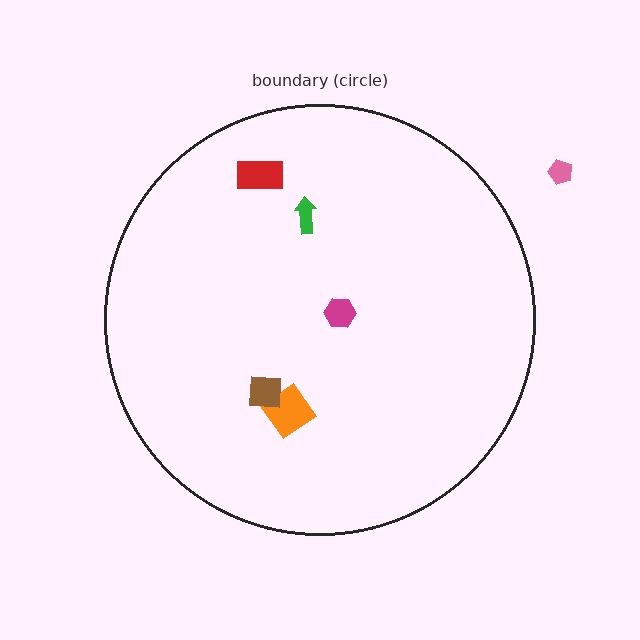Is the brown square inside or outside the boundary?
Inside.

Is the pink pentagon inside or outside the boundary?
Outside.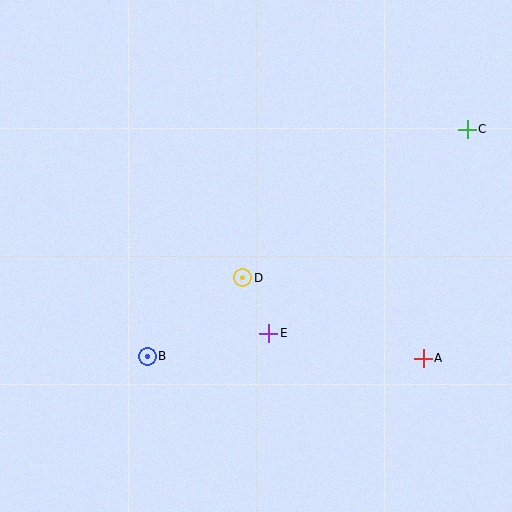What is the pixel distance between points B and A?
The distance between B and A is 276 pixels.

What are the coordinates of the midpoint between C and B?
The midpoint between C and B is at (307, 243).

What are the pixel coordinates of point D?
Point D is at (243, 278).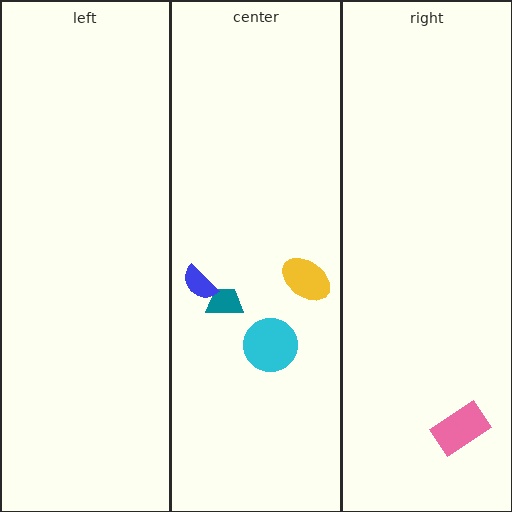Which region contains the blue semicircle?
The center region.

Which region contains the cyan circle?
The center region.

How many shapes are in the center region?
4.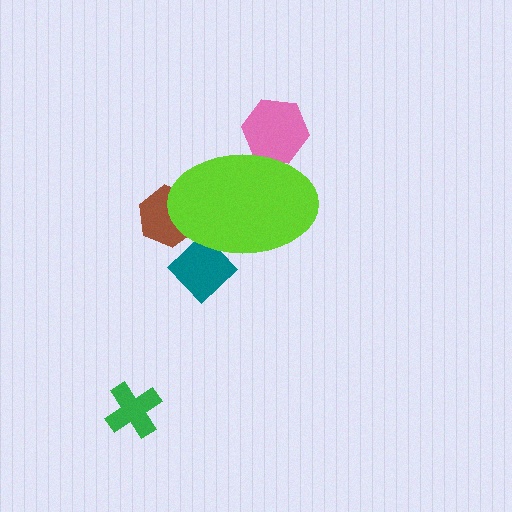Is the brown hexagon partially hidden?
Yes, the brown hexagon is partially hidden behind the lime ellipse.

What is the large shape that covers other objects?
A lime ellipse.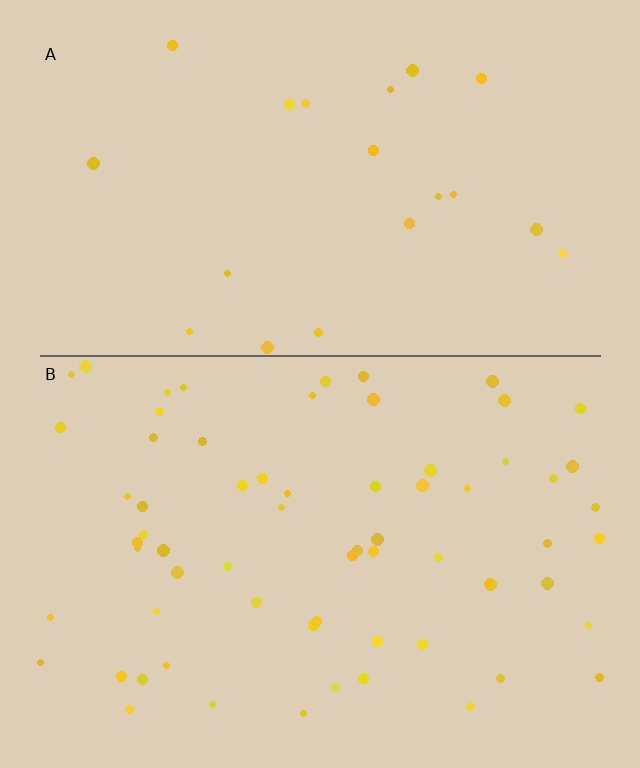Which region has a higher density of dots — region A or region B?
B (the bottom).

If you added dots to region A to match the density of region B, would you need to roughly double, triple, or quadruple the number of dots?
Approximately triple.